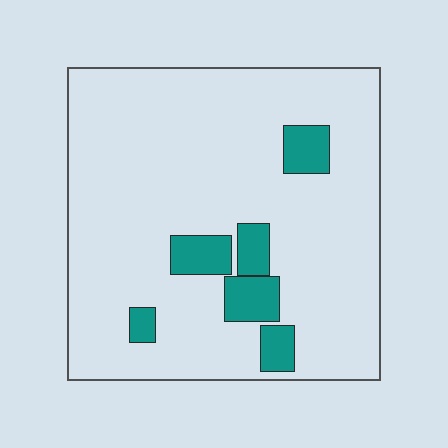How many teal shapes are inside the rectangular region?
6.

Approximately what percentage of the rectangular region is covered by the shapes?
Approximately 10%.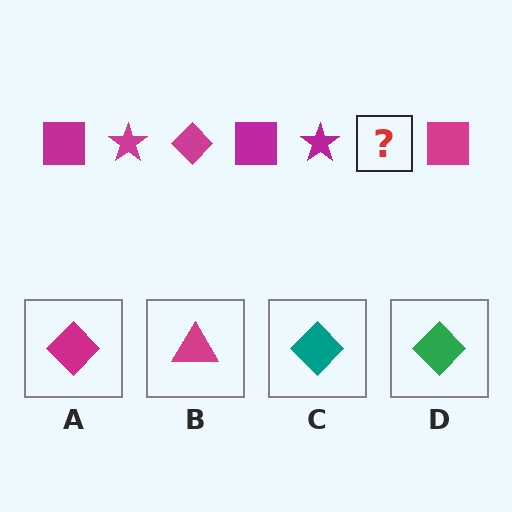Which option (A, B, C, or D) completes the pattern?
A.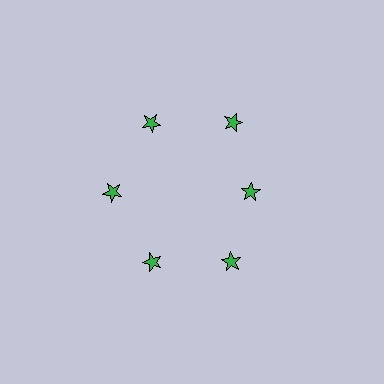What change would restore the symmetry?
The symmetry would be restored by moving it outward, back onto the ring so that all 6 stars sit at equal angles and equal distance from the center.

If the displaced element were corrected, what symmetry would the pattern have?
It would have 6-fold rotational symmetry — the pattern would map onto itself every 60 degrees.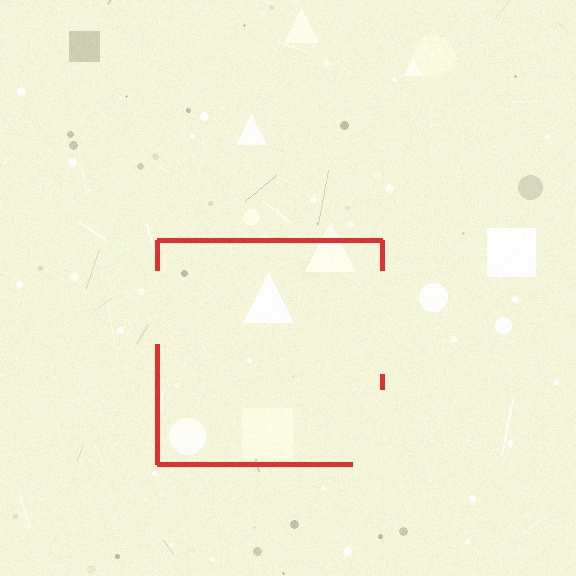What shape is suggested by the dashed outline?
The dashed outline suggests a square.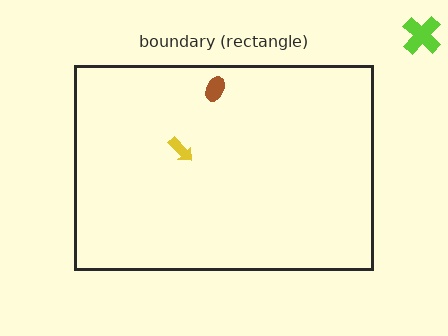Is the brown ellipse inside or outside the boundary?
Inside.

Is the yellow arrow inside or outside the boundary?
Inside.